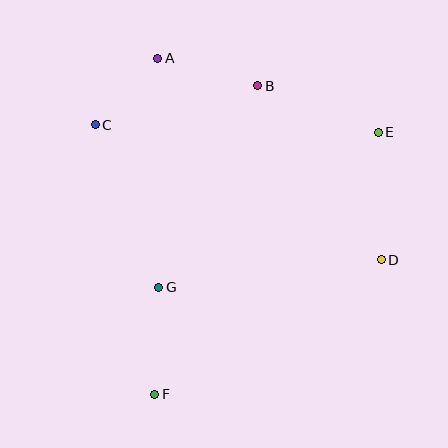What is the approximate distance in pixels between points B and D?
The distance between B and D is approximately 213 pixels.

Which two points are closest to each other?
Points A and C are closest to each other.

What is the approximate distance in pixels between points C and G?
The distance between C and G is approximately 174 pixels.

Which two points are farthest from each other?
Points E and F are farthest from each other.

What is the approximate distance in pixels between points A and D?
The distance between A and D is approximately 301 pixels.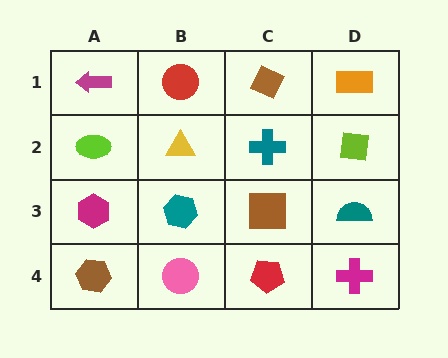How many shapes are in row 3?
4 shapes.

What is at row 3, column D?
A teal semicircle.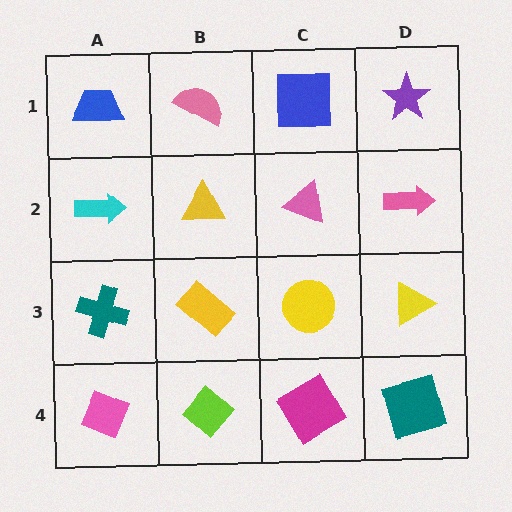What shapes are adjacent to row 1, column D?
A pink arrow (row 2, column D), a blue square (row 1, column C).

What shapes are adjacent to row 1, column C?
A pink triangle (row 2, column C), a pink semicircle (row 1, column B), a purple star (row 1, column D).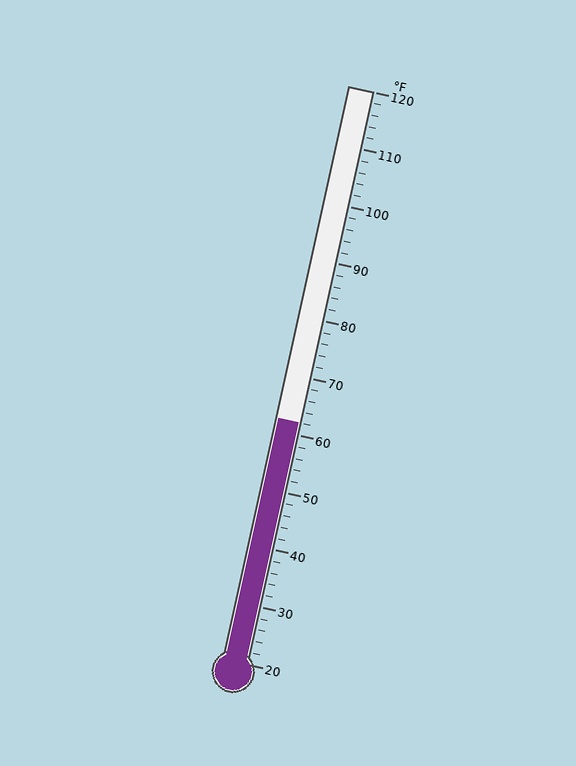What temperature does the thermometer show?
The thermometer shows approximately 62°F.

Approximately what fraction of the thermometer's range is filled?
The thermometer is filled to approximately 40% of its range.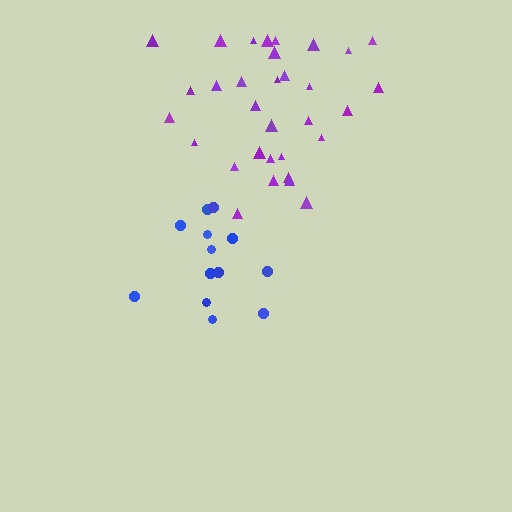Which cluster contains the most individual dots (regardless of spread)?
Purple (32).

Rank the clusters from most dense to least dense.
blue, purple.